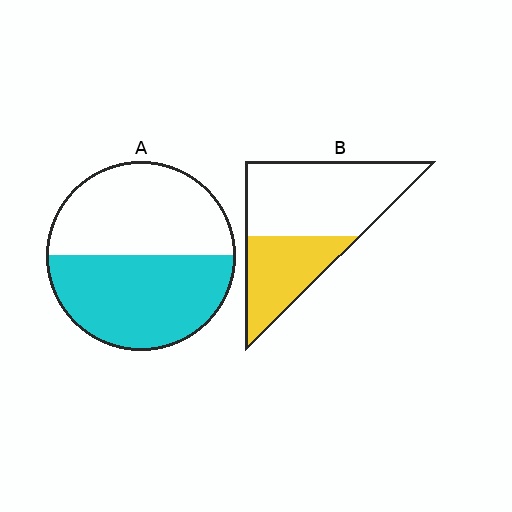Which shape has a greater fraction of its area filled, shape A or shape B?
Shape A.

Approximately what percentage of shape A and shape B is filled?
A is approximately 50% and B is approximately 35%.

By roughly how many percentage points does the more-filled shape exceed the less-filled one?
By roughly 15 percentage points (A over B).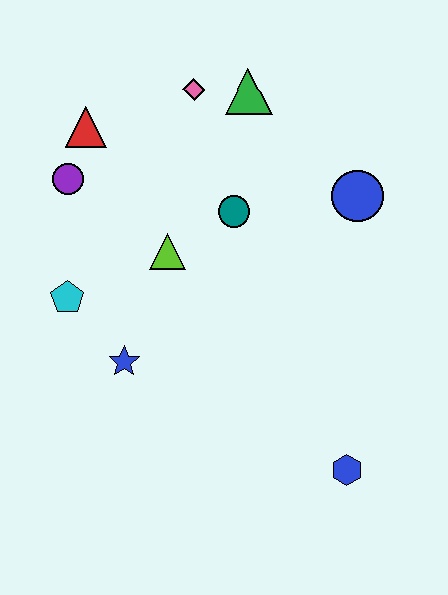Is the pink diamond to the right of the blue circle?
No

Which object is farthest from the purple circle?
The blue hexagon is farthest from the purple circle.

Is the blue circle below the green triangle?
Yes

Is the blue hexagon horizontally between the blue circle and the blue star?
Yes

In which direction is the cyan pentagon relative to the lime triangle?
The cyan pentagon is to the left of the lime triangle.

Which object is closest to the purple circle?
The red triangle is closest to the purple circle.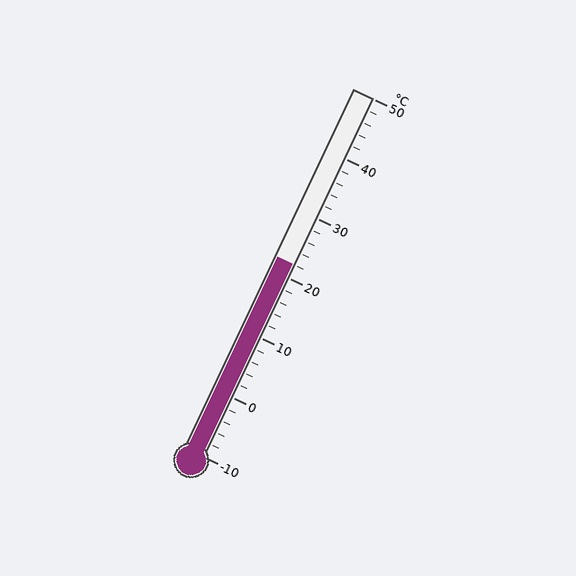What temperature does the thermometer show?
The thermometer shows approximately 22°C.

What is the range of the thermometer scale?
The thermometer scale ranges from -10°C to 50°C.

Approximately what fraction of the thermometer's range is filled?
The thermometer is filled to approximately 55% of its range.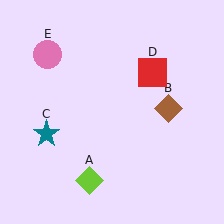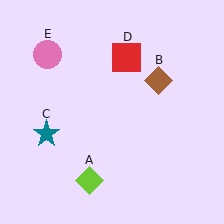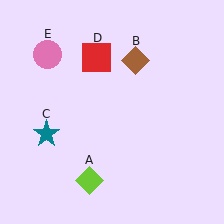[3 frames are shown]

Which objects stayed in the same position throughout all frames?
Lime diamond (object A) and teal star (object C) and pink circle (object E) remained stationary.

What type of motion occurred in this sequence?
The brown diamond (object B), red square (object D) rotated counterclockwise around the center of the scene.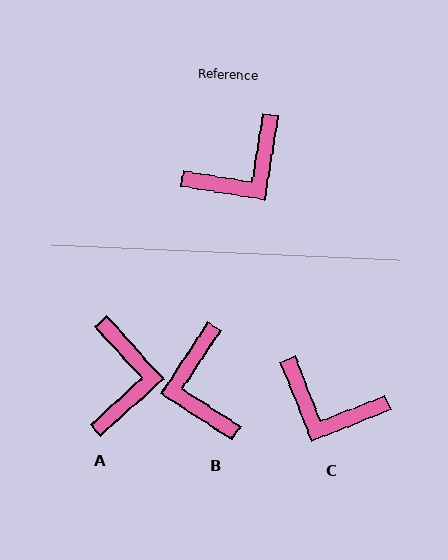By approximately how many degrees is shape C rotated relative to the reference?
Approximately 60 degrees clockwise.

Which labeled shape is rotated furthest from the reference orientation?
B, about 114 degrees away.